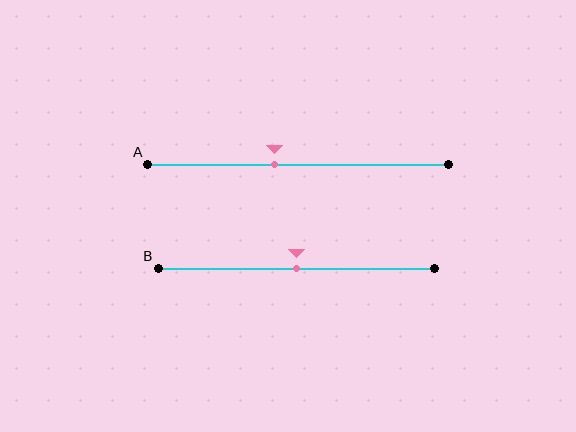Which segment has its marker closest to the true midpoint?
Segment B has its marker closest to the true midpoint.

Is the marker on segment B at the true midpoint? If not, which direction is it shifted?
Yes, the marker on segment B is at the true midpoint.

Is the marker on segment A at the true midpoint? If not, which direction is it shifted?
No, the marker on segment A is shifted to the left by about 8% of the segment length.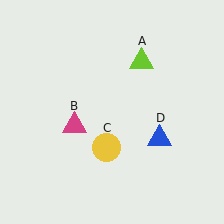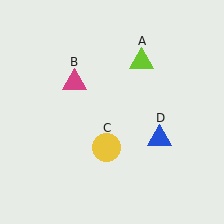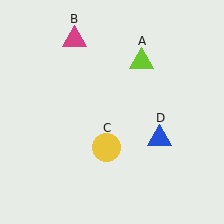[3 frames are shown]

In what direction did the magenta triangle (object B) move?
The magenta triangle (object B) moved up.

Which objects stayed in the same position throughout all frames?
Lime triangle (object A) and yellow circle (object C) and blue triangle (object D) remained stationary.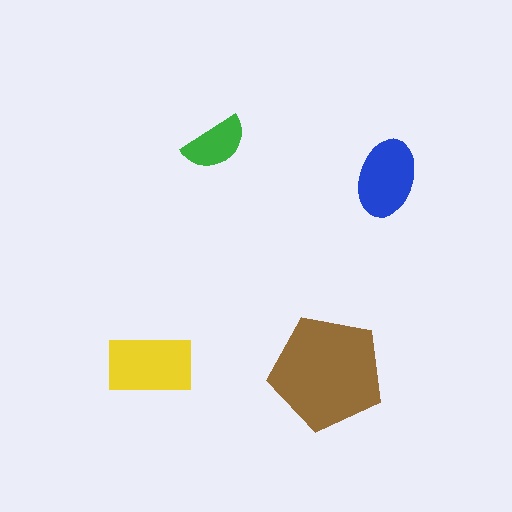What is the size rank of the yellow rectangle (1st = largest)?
2nd.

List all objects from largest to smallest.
The brown pentagon, the yellow rectangle, the blue ellipse, the green semicircle.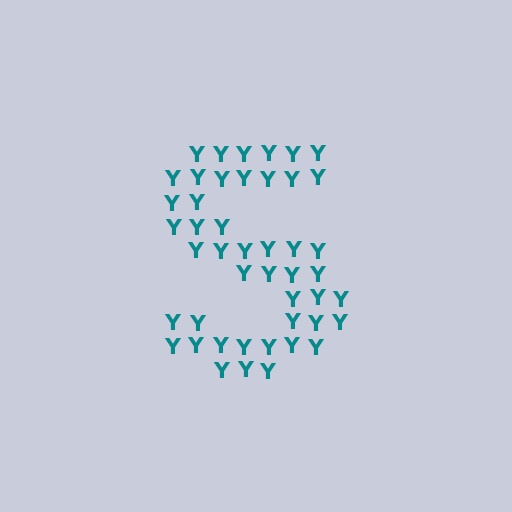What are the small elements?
The small elements are letter Y's.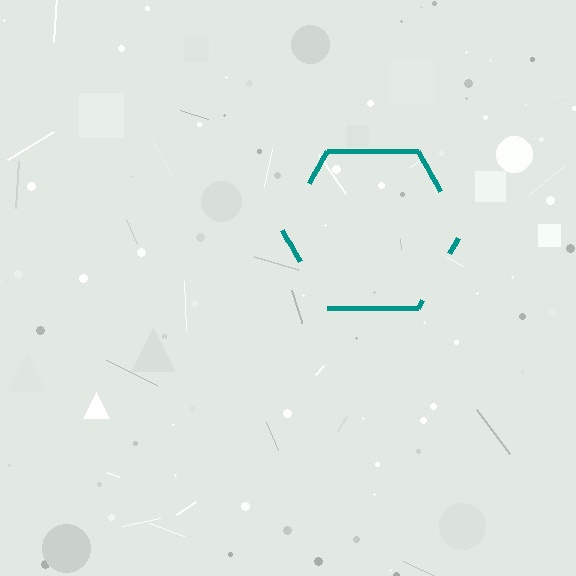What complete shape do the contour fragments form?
The contour fragments form a hexagon.